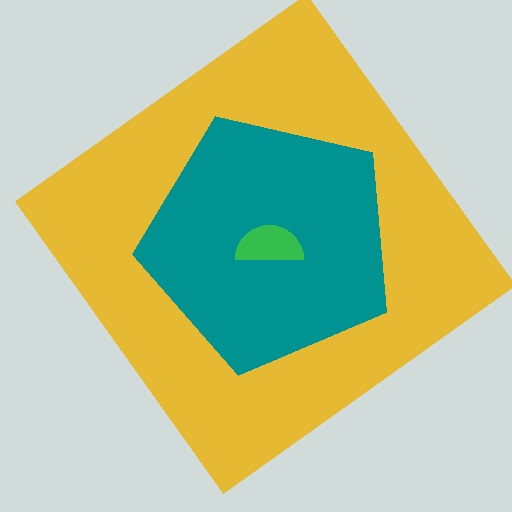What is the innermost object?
The green semicircle.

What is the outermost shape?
The yellow diamond.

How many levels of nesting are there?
3.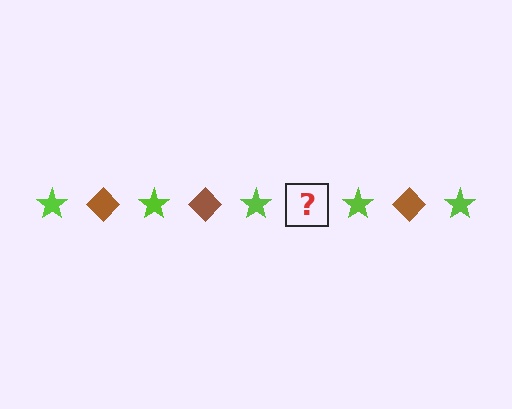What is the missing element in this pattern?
The missing element is a brown diamond.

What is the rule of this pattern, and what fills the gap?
The rule is that the pattern alternates between lime star and brown diamond. The gap should be filled with a brown diamond.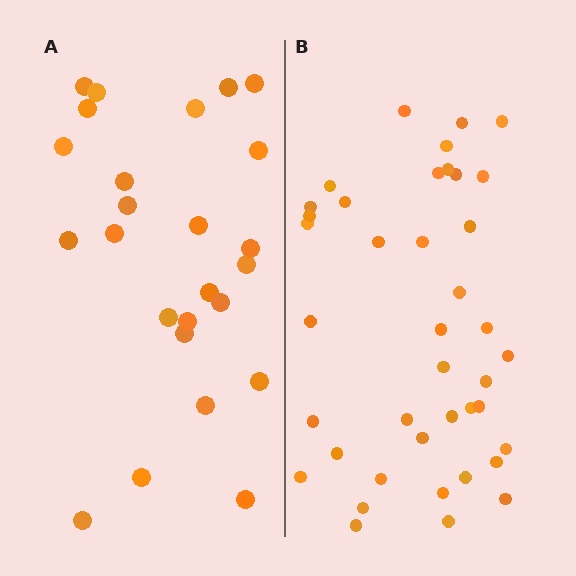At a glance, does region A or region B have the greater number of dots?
Region B (the right region) has more dots.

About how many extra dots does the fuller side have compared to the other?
Region B has approximately 15 more dots than region A.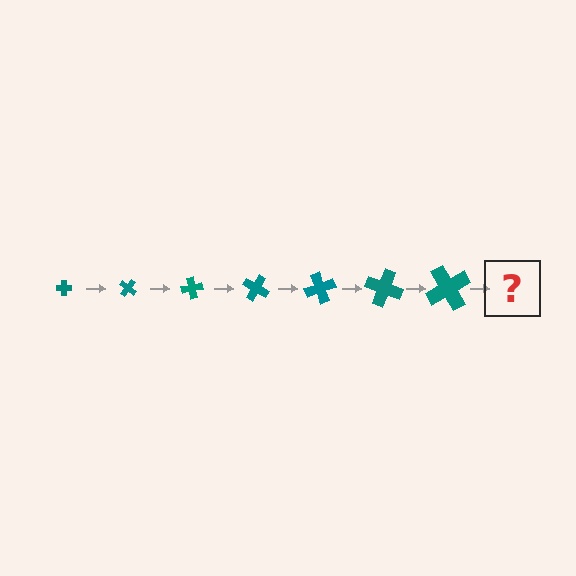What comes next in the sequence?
The next element should be a cross, larger than the previous one and rotated 280 degrees from the start.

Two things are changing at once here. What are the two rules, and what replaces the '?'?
The two rules are that the cross grows larger each step and it rotates 40 degrees each step. The '?' should be a cross, larger than the previous one and rotated 280 degrees from the start.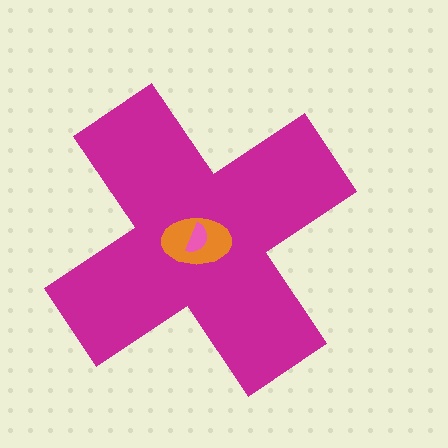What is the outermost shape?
The magenta cross.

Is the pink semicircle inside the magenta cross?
Yes.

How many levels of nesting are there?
3.